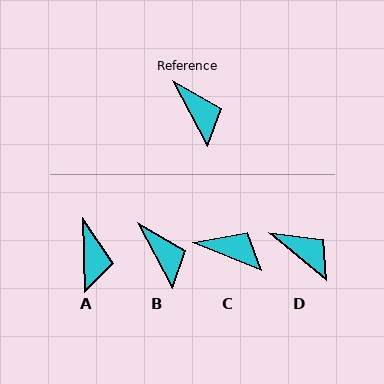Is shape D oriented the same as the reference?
No, it is off by about 22 degrees.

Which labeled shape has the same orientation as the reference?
B.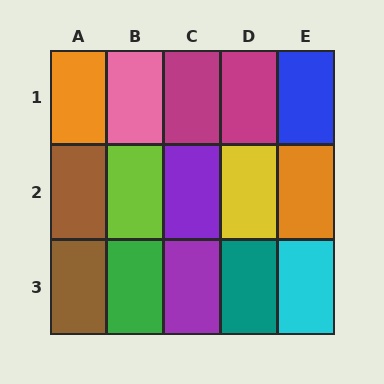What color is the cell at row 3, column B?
Green.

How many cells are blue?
1 cell is blue.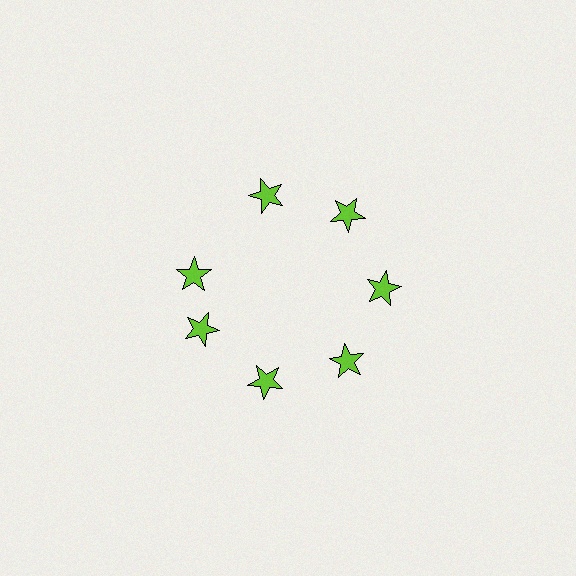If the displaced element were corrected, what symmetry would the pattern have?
It would have 7-fold rotational symmetry — the pattern would map onto itself every 51 degrees.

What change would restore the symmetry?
The symmetry would be restored by rotating it back into even spacing with its neighbors so that all 7 stars sit at equal angles and equal distance from the center.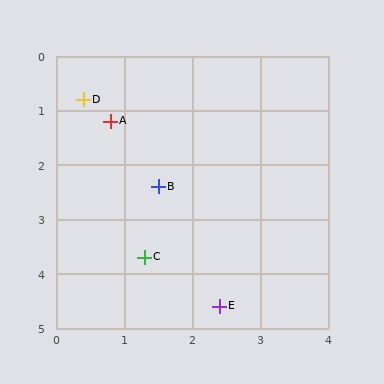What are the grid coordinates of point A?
Point A is at approximately (0.8, 1.2).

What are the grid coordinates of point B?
Point B is at approximately (1.5, 2.4).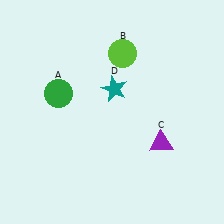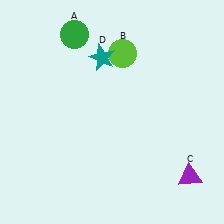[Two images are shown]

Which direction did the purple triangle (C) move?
The purple triangle (C) moved down.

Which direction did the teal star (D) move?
The teal star (D) moved up.